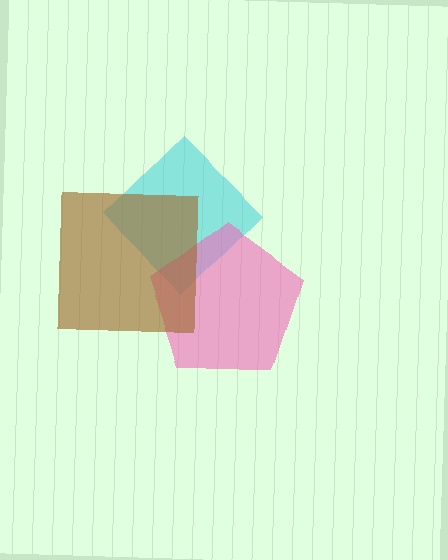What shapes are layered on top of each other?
The layered shapes are: a cyan diamond, a pink pentagon, a brown square.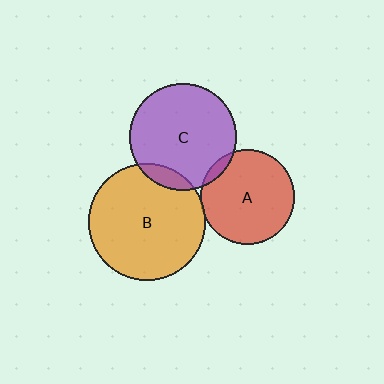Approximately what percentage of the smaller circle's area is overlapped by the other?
Approximately 10%.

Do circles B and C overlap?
Yes.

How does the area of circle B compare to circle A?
Approximately 1.5 times.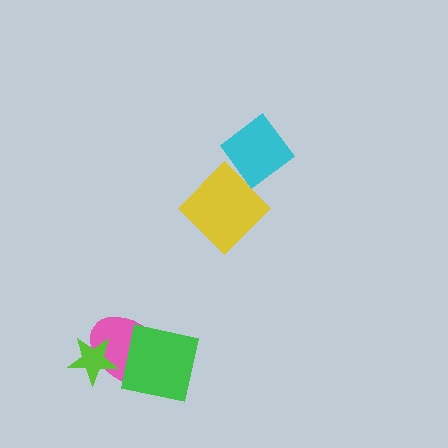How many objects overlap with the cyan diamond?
0 objects overlap with the cyan diamond.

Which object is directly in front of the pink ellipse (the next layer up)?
The green square is directly in front of the pink ellipse.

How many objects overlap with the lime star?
1 object overlaps with the lime star.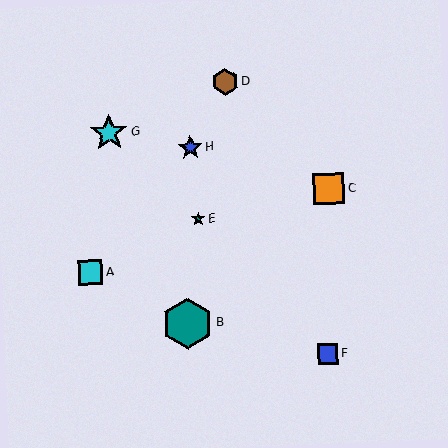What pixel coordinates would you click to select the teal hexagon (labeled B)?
Click at (188, 323) to select the teal hexagon B.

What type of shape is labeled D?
Shape D is a brown hexagon.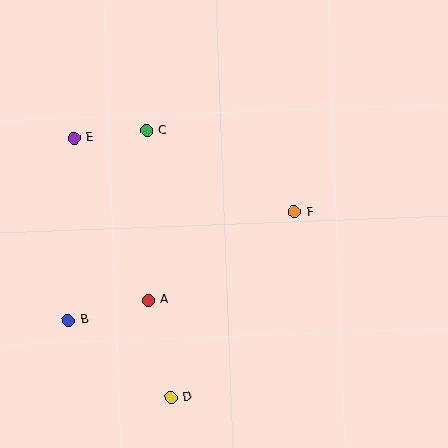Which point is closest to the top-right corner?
Point F is closest to the top-right corner.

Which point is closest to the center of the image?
Point F at (294, 212) is closest to the center.